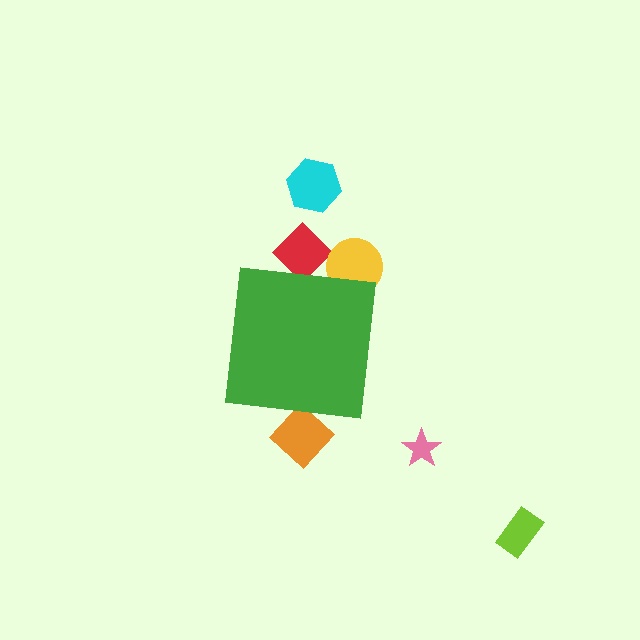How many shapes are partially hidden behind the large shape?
3 shapes are partially hidden.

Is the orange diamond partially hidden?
Yes, the orange diamond is partially hidden behind the green square.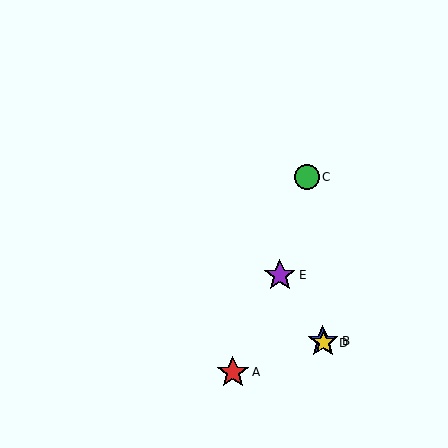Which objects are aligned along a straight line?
Objects B, D, E are aligned along a straight line.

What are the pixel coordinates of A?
Object A is at (233, 372).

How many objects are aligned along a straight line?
3 objects (B, D, E) are aligned along a straight line.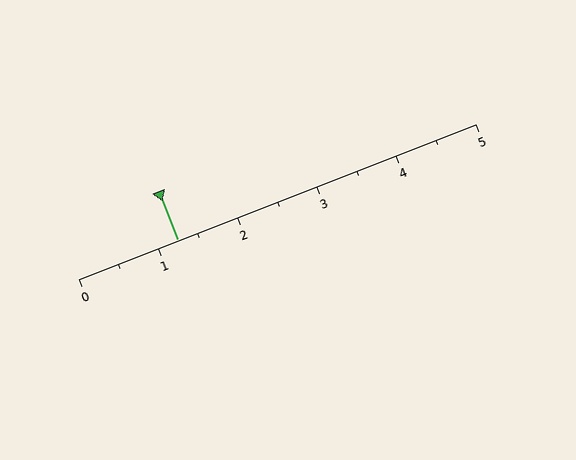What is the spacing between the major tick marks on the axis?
The major ticks are spaced 1 apart.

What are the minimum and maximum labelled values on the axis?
The axis runs from 0 to 5.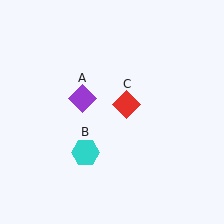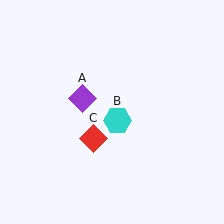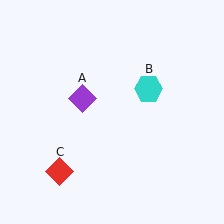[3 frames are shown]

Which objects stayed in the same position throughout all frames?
Purple diamond (object A) remained stationary.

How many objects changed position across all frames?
2 objects changed position: cyan hexagon (object B), red diamond (object C).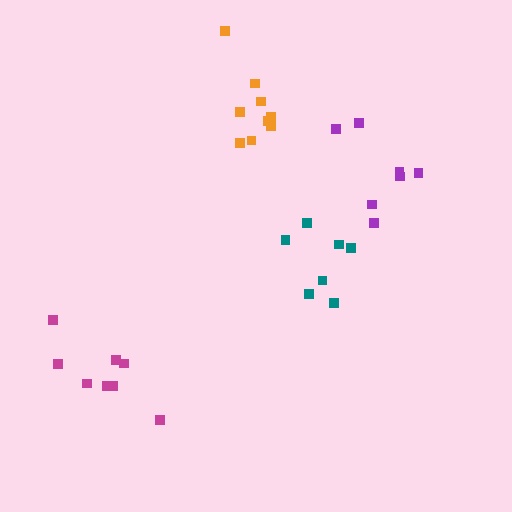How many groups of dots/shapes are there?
There are 4 groups.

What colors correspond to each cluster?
The clusters are colored: orange, teal, magenta, purple.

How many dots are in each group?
Group 1: 9 dots, Group 2: 7 dots, Group 3: 8 dots, Group 4: 7 dots (31 total).